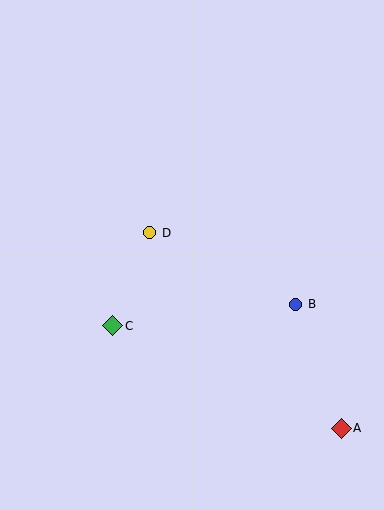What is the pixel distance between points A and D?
The distance between A and D is 274 pixels.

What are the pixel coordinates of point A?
Point A is at (341, 428).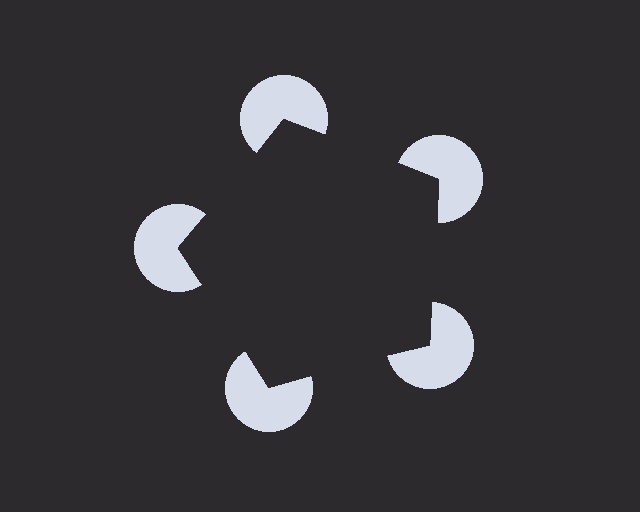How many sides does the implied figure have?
5 sides.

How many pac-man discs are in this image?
There are 5 — one at each vertex of the illusory pentagon.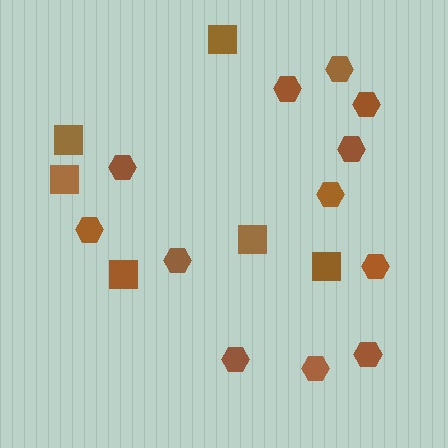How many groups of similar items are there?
There are 2 groups: one group of hexagons (12) and one group of squares (6).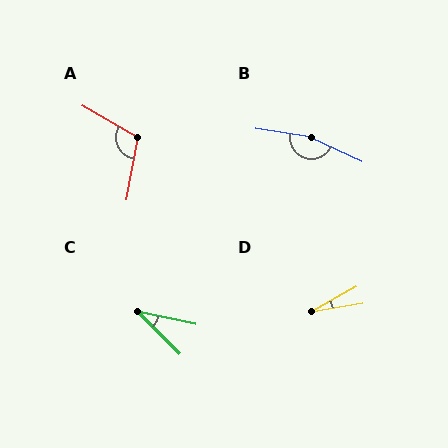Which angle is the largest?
B, at approximately 163 degrees.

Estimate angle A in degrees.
Approximately 110 degrees.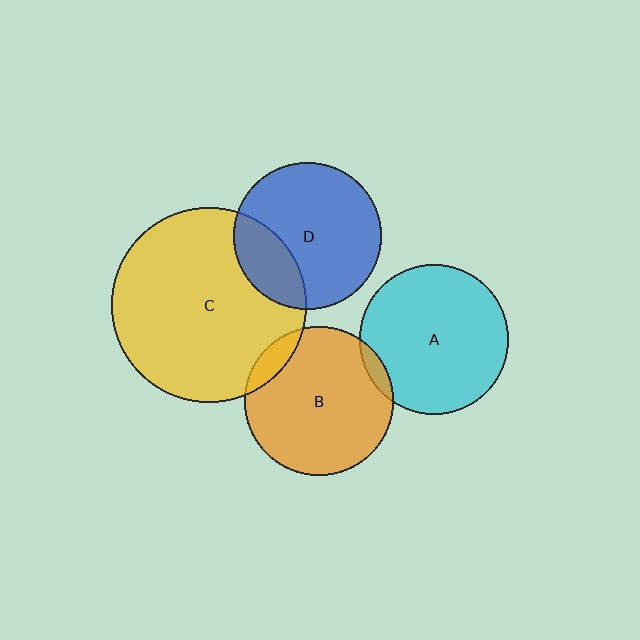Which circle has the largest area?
Circle C (yellow).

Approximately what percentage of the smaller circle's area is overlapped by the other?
Approximately 10%.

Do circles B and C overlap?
Yes.